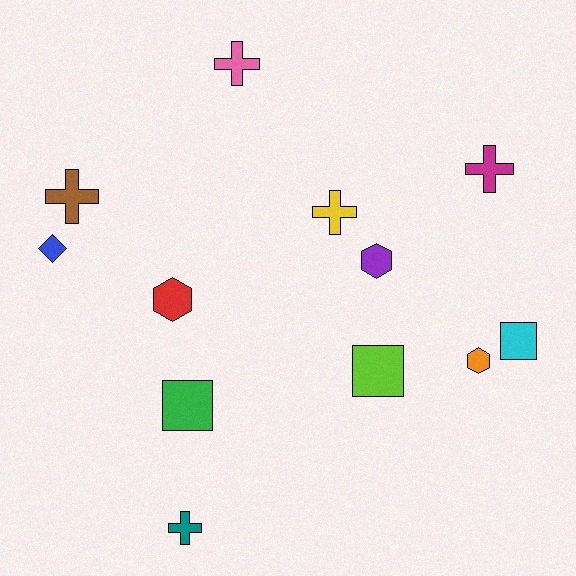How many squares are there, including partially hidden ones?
There are 3 squares.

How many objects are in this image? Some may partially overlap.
There are 12 objects.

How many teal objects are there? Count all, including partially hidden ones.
There is 1 teal object.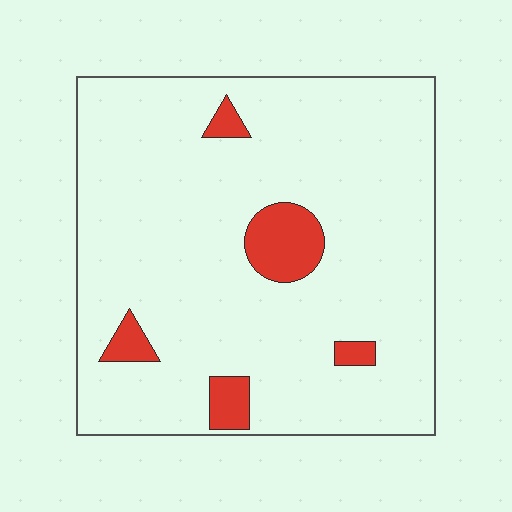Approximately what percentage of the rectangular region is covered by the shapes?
Approximately 10%.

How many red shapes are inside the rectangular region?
5.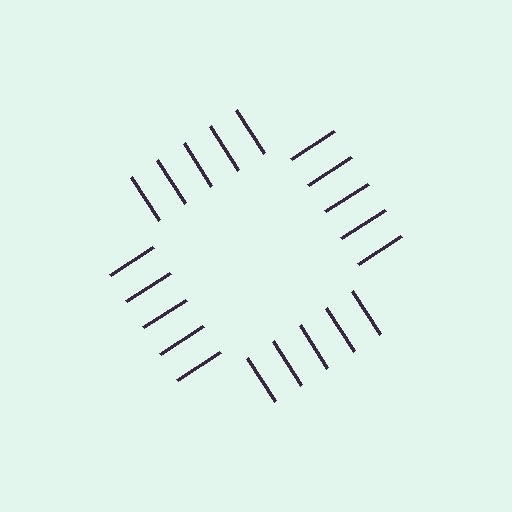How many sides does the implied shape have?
4 sides — the line-ends trace a square.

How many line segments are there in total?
20 — 5 along each of the 4 edges.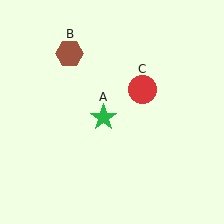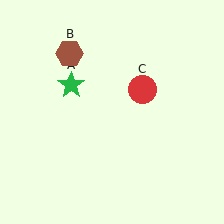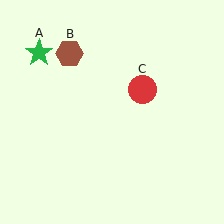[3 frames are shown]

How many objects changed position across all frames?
1 object changed position: green star (object A).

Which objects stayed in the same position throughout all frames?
Brown hexagon (object B) and red circle (object C) remained stationary.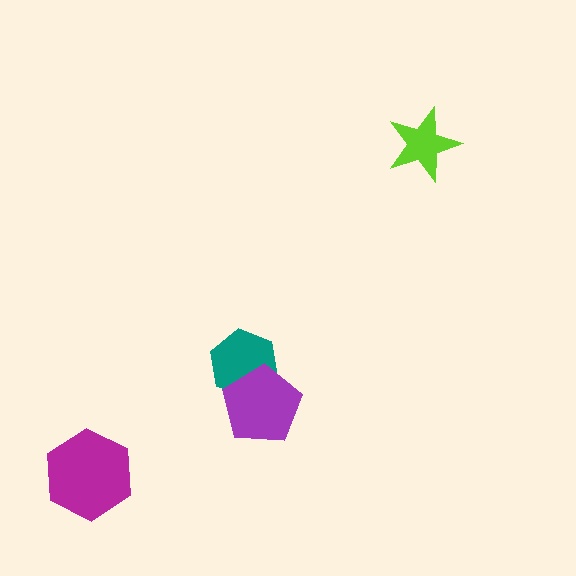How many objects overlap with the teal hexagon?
1 object overlaps with the teal hexagon.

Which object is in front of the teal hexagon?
The purple pentagon is in front of the teal hexagon.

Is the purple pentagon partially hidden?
No, no other shape covers it.